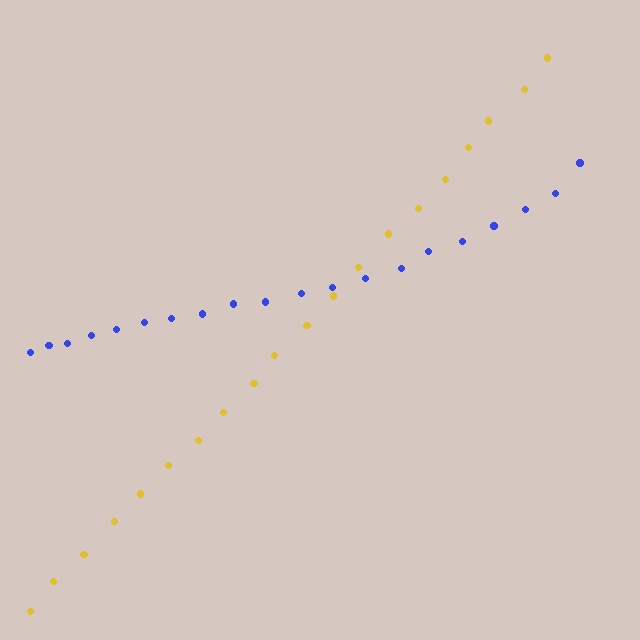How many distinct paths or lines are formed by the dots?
There are 2 distinct paths.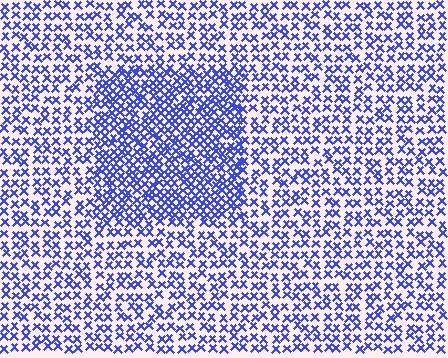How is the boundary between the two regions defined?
The boundary is defined by a change in element density (approximately 1.8x ratio). All elements are the same color, size, and shape.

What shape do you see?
I see a rectangle.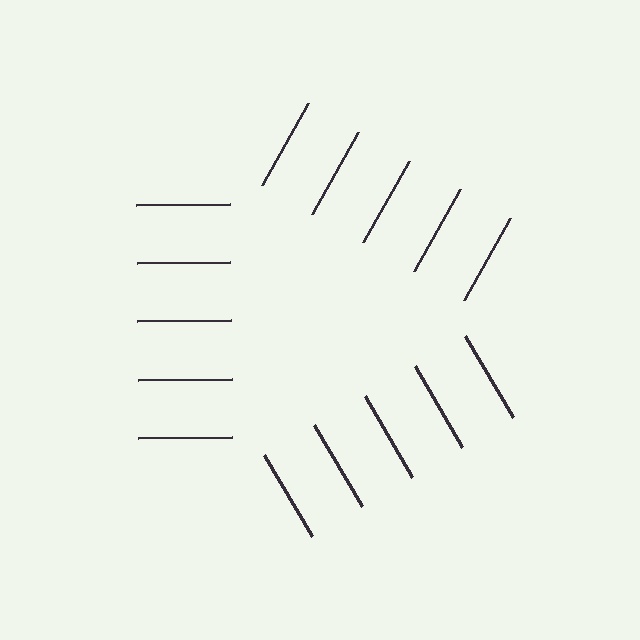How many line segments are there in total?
15 — 5 along each of the 3 edges.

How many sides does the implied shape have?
3 sides — the line-ends trace a triangle.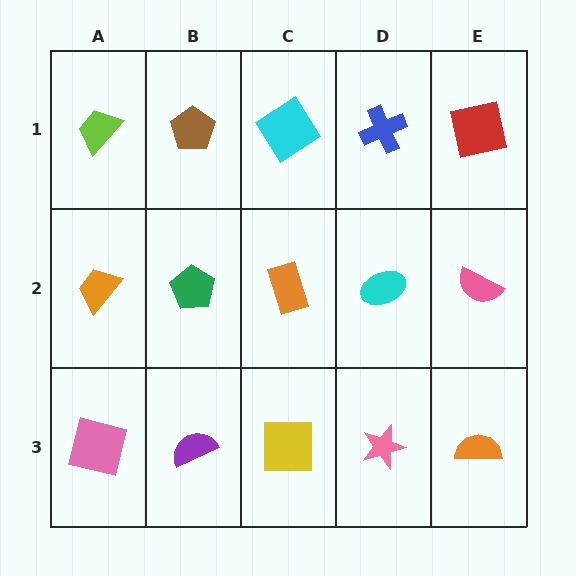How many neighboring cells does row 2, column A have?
3.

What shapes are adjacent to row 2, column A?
A lime trapezoid (row 1, column A), a pink square (row 3, column A), a green pentagon (row 2, column B).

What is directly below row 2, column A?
A pink square.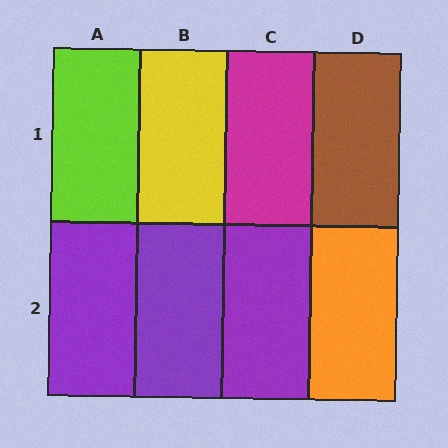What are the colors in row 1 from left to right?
Lime, yellow, magenta, brown.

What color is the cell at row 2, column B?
Purple.